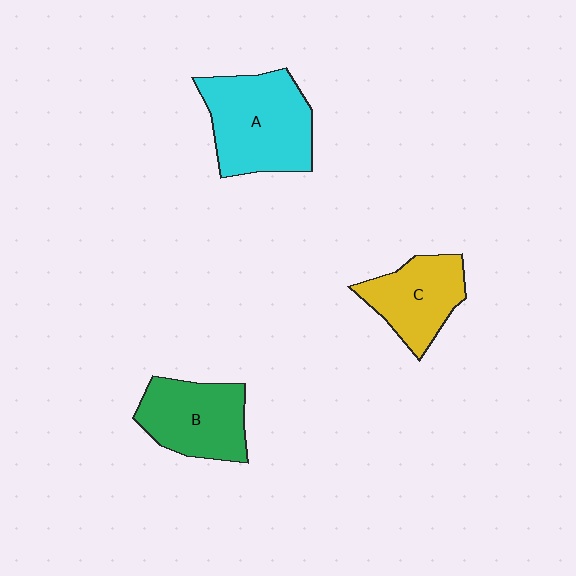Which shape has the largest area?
Shape A (cyan).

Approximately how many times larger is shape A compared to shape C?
Approximately 1.5 times.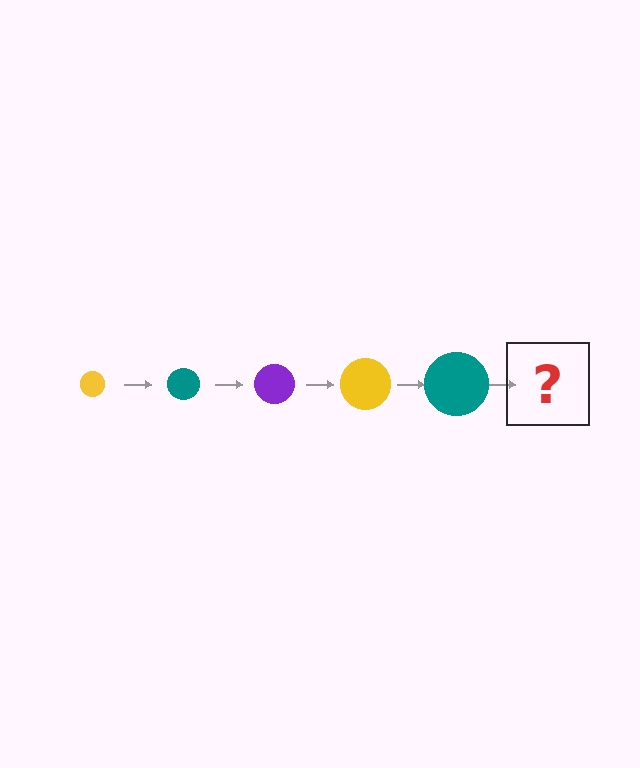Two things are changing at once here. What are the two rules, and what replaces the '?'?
The two rules are that the circle grows larger each step and the color cycles through yellow, teal, and purple. The '?' should be a purple circle, larger than the previous one.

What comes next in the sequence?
The next element should be a purple circle, larger than the previous one.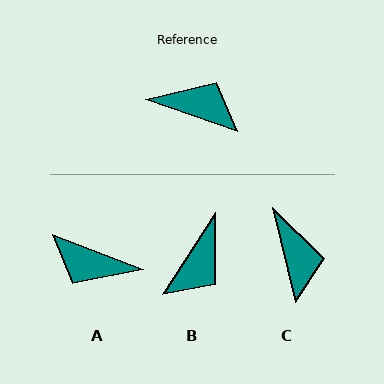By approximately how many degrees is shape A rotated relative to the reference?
Approximately 178 degrees counter-clockwise.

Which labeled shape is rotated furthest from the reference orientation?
A, about 178 degrees away.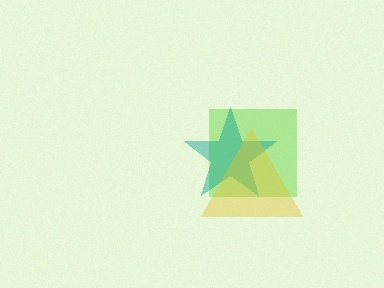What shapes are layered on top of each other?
The layered shapes are: a lime square, a teal star, a yellow triangle.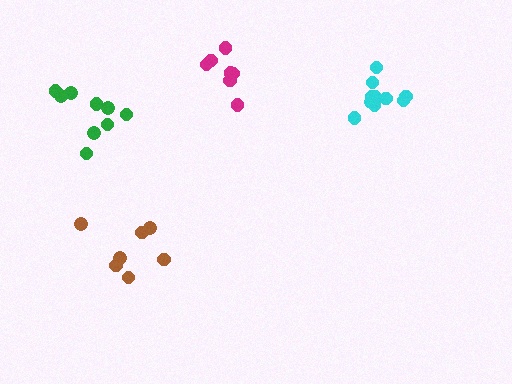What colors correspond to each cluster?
The clusters are colored: brown, green, magenta, cyan.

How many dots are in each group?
Group 1: 7 dots, Group 2: 9 dots, Group 3: 7 dots, Group 4: 10 dots (33 total).